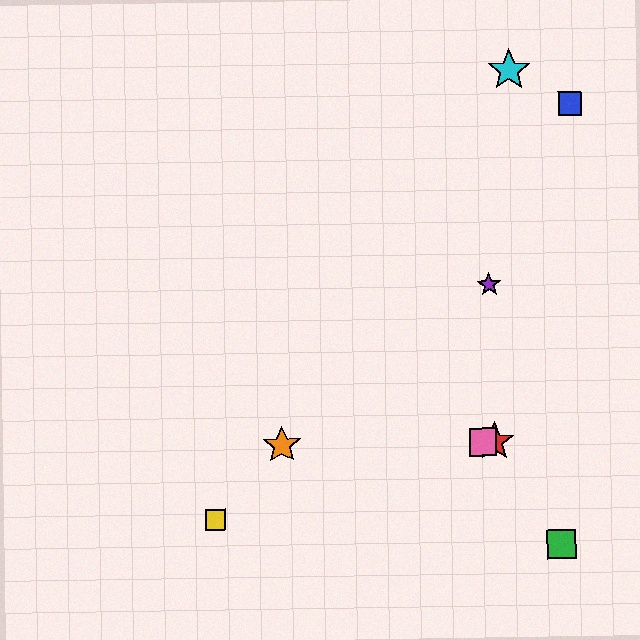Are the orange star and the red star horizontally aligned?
Yes, both are at y≈445.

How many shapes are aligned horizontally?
3 shapes (the red star, the orange star, the pink square) are aligned horizontally.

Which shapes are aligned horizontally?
The red star, the orange star, the pink square are aligned horizontally.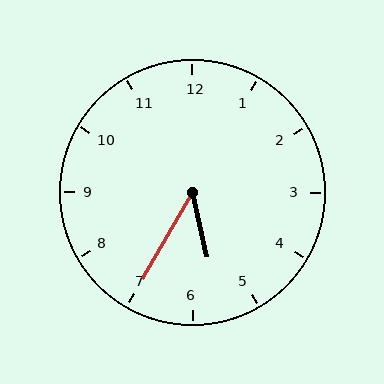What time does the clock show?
5:35.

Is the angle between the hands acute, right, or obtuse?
It is acute.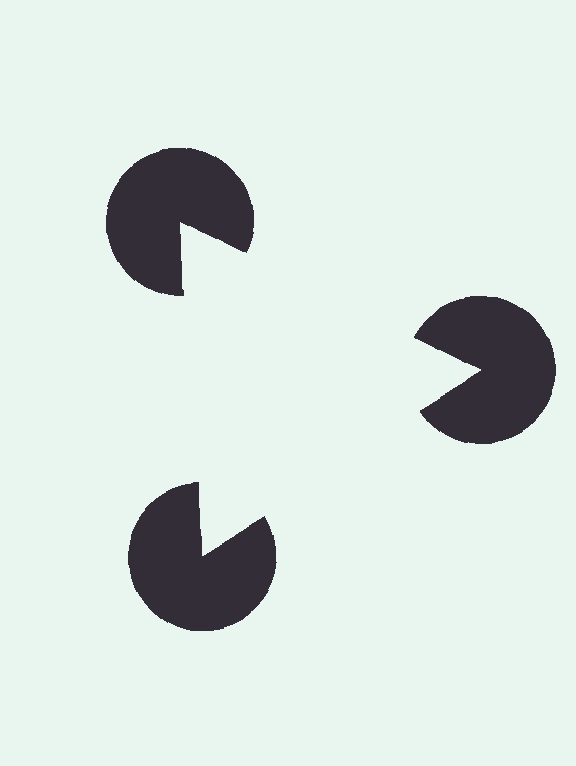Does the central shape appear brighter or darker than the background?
It typically appears slightly brighter than the background, even though no actual brightness change is drawn.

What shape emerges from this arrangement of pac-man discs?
An illusory triangle — its edges are inferred from the aligned wedge cuts in the pac-man discs, not physically drawn.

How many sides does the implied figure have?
3 sides.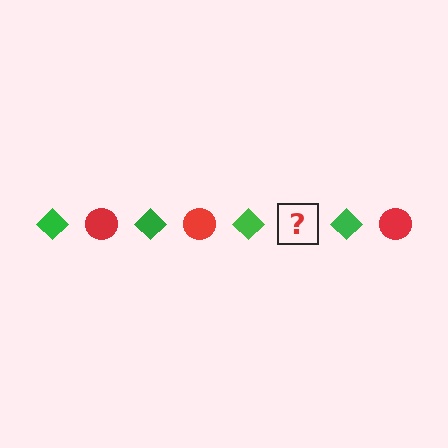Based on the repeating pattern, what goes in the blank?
The blank should be a red circle.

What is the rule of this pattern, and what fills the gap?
The rule is that the pattern alternates between green diamond and red circle. The gap should be filled with a red circle.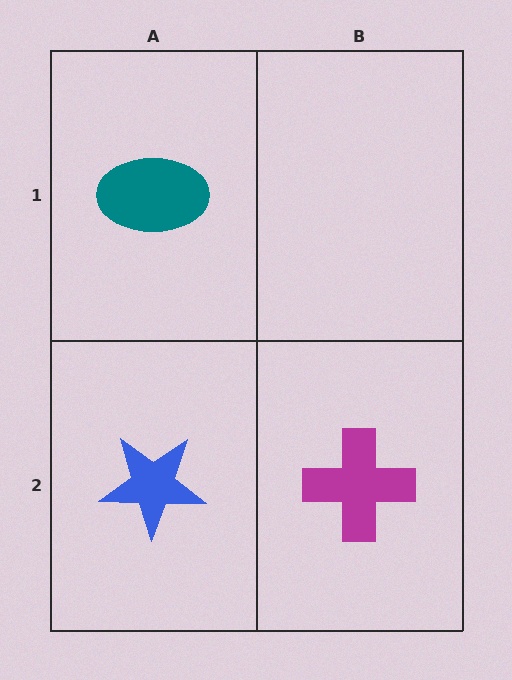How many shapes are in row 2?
2 shapes.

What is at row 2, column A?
A blue star.